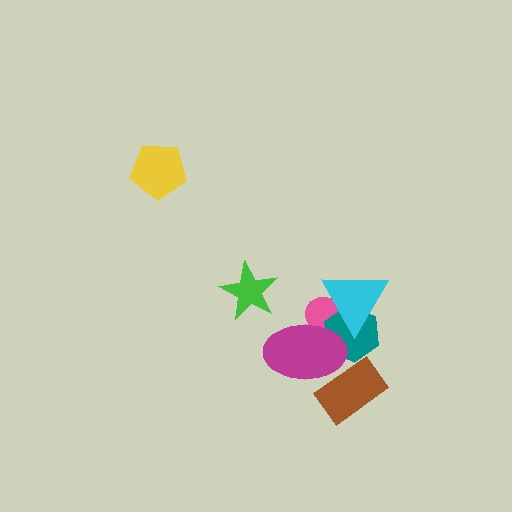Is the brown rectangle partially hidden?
Yes, it is partially covered by another shape.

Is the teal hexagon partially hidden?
Yes, it is partially covered by another shape.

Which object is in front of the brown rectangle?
The magenta ellipse is in front of the brown rectangle.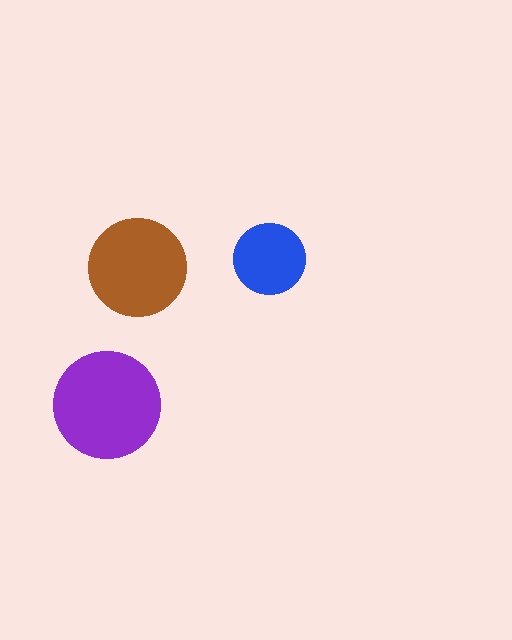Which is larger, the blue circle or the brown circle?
The brown one.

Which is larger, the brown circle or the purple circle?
The purple one.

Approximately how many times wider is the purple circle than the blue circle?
About 1.5 times wider.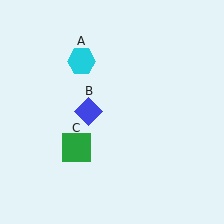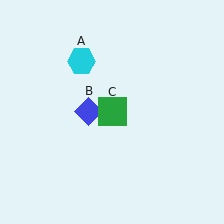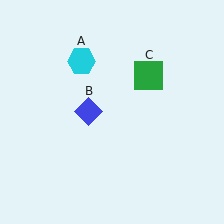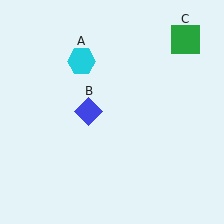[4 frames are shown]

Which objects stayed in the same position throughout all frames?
Cyan hexagon (object A) and blue diamond (object B) remained stationary.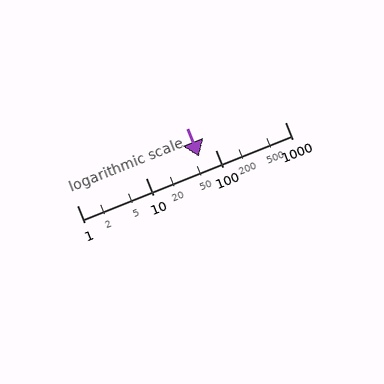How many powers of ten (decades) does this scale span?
The scale spans 3 decades, from 1 to 1000.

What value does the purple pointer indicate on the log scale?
The pointer indicates approximately 57.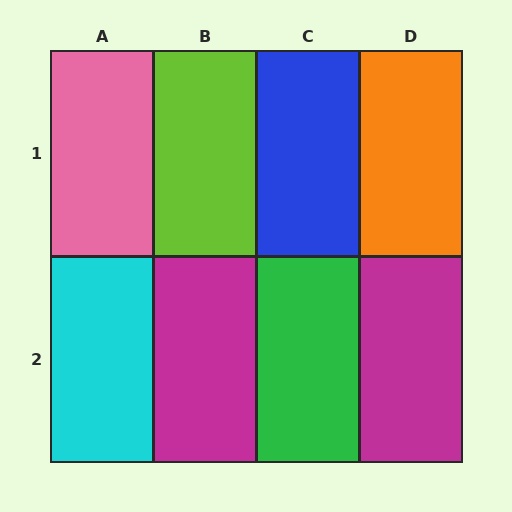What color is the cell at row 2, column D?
Magenta.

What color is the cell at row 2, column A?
Cyan.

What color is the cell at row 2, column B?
Magenta.